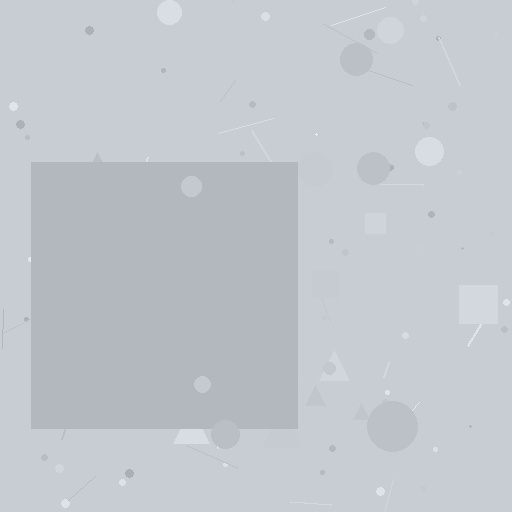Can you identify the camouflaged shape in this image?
The camouflaged shape is a square.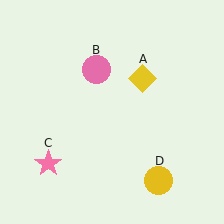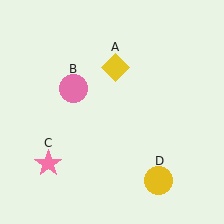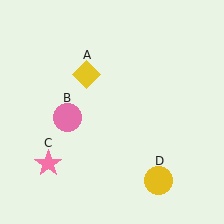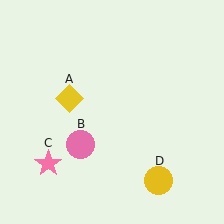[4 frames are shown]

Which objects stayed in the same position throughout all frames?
Pink star (object C) and yellow circle (object D) remained stationary.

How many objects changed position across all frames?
2 objects changed position: yellow diamond (object A), pink circle (object B).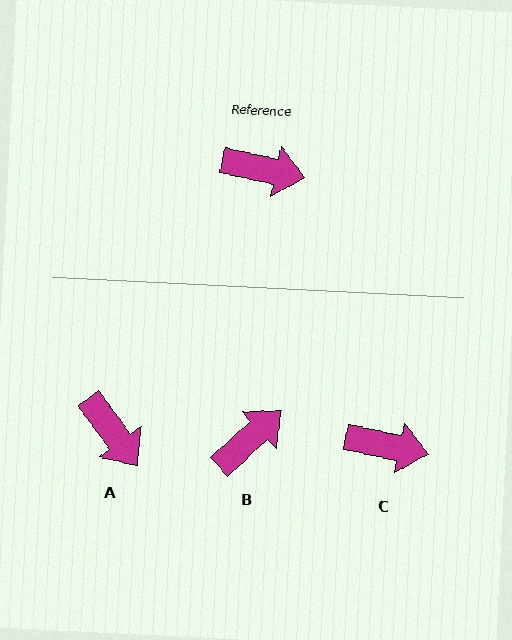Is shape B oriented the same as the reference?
No, it is off by about 54 degrees.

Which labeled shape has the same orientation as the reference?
C.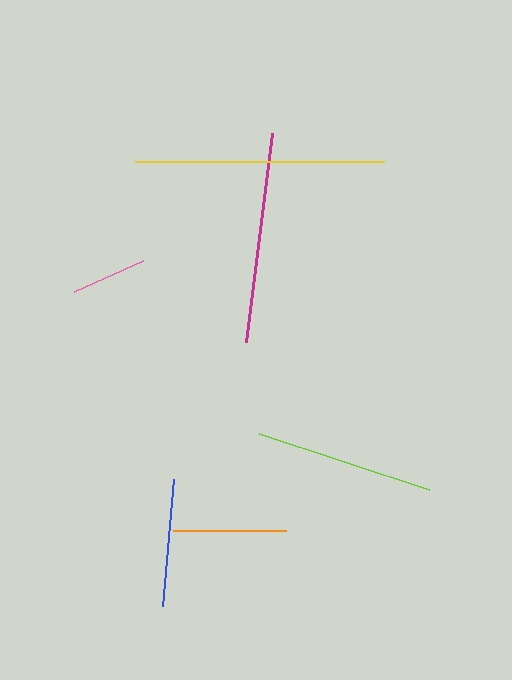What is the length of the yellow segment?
The yellow segment is approximately 249 pixels long.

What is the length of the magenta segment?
The magenta segment is approximately 211 pixels long.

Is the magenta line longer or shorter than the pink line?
The magenta line is longer than the pink line.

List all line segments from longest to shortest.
From longest to shortest: yellow, magenta, lime, blue, orange, pink.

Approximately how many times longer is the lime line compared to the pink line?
The lime line is approximately 2.4 times the length of the pink line.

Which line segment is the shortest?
The pink line is the shortest at approximately 76 pixels.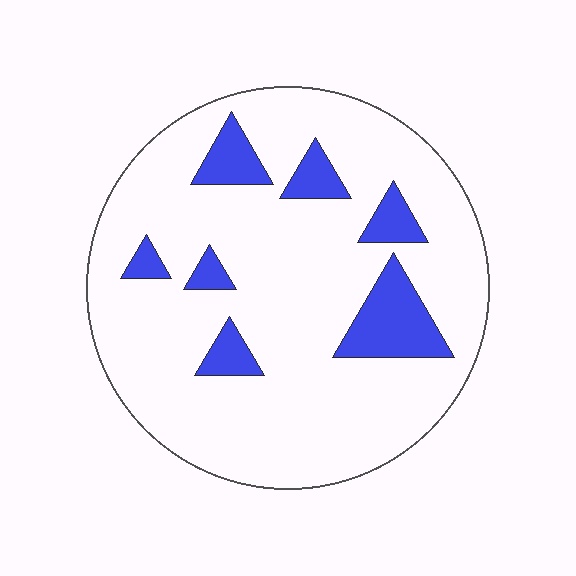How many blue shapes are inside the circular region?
7.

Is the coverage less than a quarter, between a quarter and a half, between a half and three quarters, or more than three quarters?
Less than a quarter.